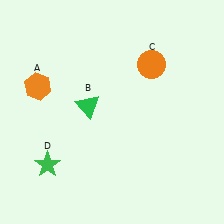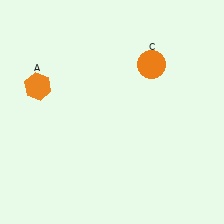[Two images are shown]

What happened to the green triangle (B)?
The green triangle (B) was removed in Image 2. It was in the top-left area of Image 1.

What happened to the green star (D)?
The green star (D) was removed in Image 2. It was in the bottom-left area of Image 1.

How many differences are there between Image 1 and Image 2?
There are 2 differences between the two images.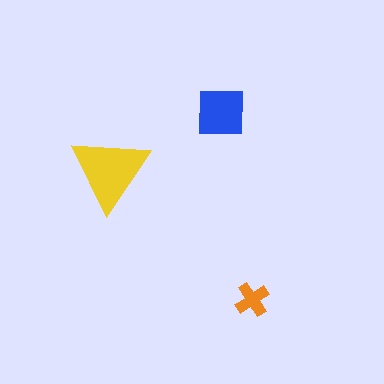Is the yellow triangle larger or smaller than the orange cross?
Larger.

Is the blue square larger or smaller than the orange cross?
Larger.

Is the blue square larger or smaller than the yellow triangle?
Smaller.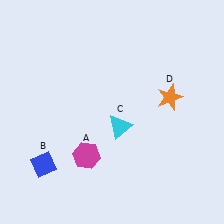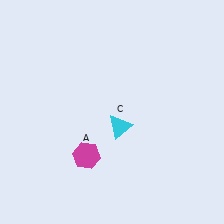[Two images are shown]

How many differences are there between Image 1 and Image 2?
There are 2 differences between the two images.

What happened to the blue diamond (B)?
The blue diamond (B) was removed in Image 2. It was in the bottom-left area of Image 1.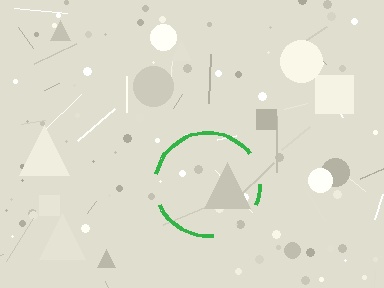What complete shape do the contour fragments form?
The contour fragments form a circle.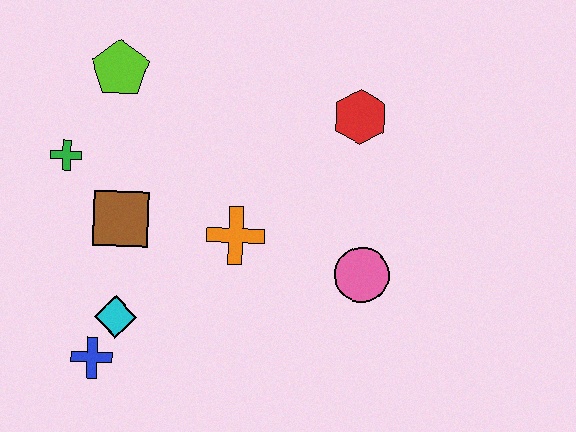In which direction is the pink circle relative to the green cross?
The pink circle is to the right of the green cross.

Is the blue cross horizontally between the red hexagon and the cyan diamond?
No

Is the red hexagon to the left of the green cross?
No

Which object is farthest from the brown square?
The red hexagon is farthest from the brown square.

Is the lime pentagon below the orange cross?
No